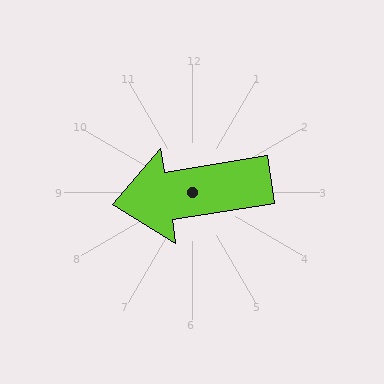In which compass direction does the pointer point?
West.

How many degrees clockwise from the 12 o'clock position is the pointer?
Approximately 261 degrees.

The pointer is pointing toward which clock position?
Roughly 9 o'clock.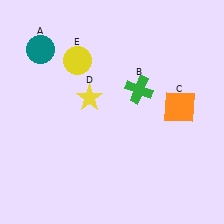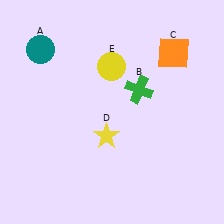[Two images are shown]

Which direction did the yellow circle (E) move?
The yellow circle (E) moved right.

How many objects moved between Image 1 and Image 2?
3 objects moved between the two images.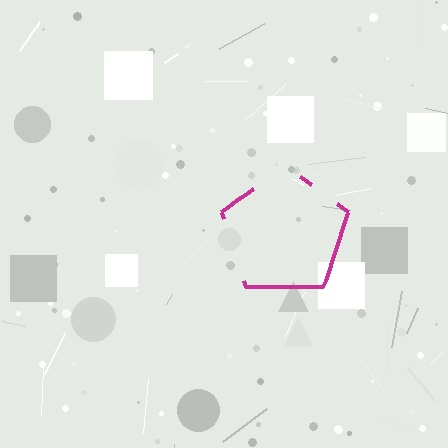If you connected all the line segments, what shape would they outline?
They would outline a pentagon.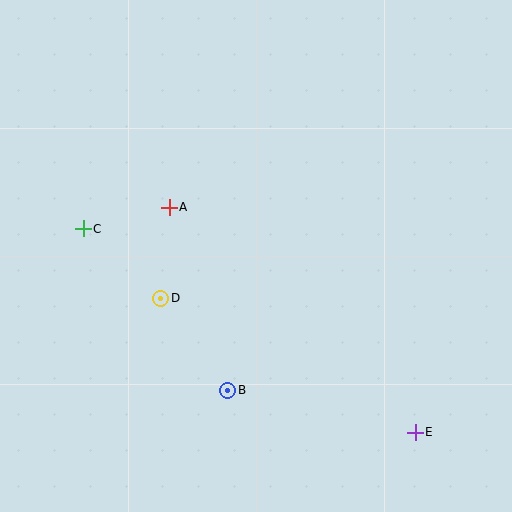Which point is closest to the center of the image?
Point A at (169, 207) is closest to the center.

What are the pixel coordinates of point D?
Point D is at (161, 298).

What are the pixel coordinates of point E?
Point E is at (415, 432).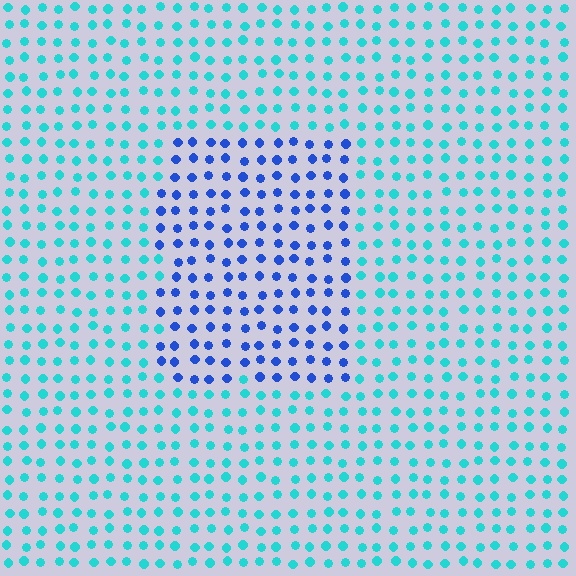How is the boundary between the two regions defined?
The boundary is defined purely by a slight shift in hue (about 47 degrees). Spacing, size, and orientation are identical on both sides.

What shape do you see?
I see a rectangle.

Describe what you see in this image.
The image is filled with small cyan elements in a uniform arrangement. A rectangle-shaped region is visible where the elements are tinted to a slightly different hue, forming a subtle color boundary.